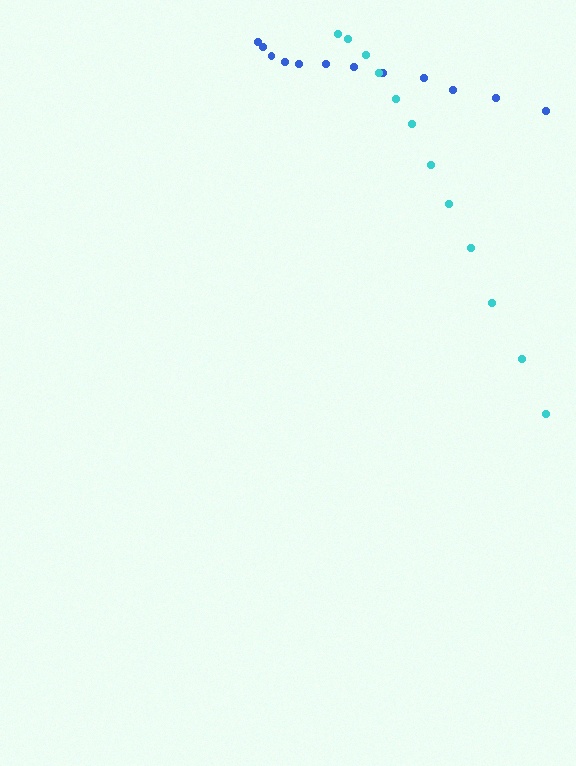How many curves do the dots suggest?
There are 2 distinct paths.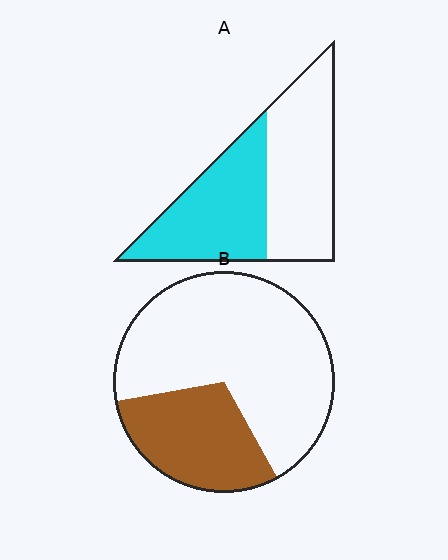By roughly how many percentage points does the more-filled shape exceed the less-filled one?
By roughly 20 percentage points (A over B).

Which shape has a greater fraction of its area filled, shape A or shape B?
Shape A.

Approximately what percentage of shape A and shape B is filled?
A is approximately 50% and B is approximately 30%.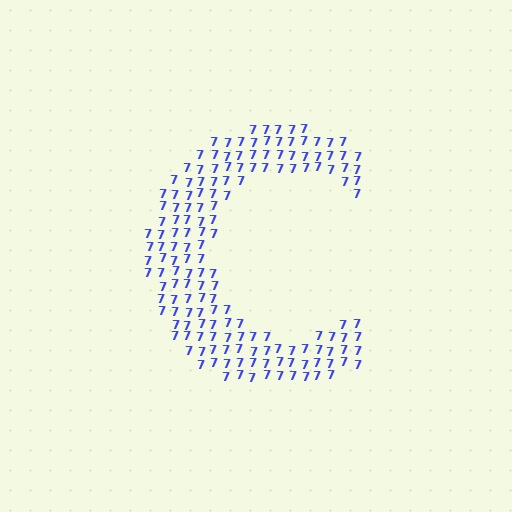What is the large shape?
The large shape is the letter C.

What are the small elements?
The small elements are digit 7's.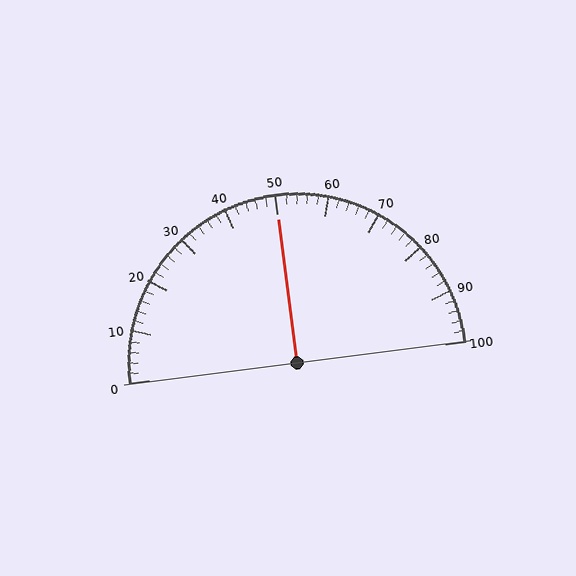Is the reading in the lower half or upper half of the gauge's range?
The reading is in the upper half of the range (0 to 100).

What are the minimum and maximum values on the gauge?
The gauge ranges from 0 to 100.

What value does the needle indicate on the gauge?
The needle indicates approximately 50.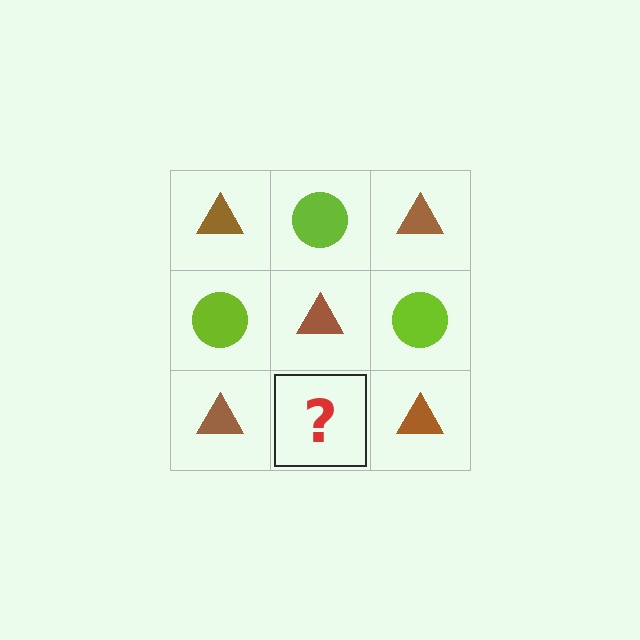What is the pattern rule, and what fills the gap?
The rule is that it alternates brown triangle and lime circle in a checkerboard pattern. The gap should be filled with a lime circle.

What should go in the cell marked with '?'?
The missing cell should contain a lime circle.